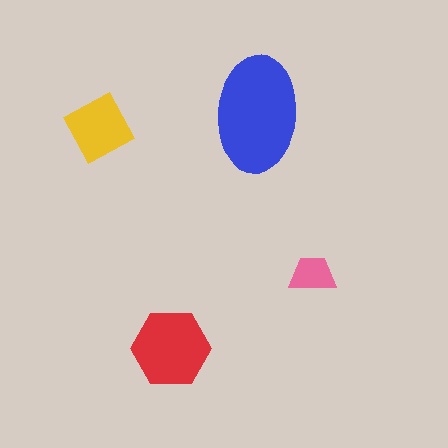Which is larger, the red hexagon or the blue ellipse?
The blue ellipse.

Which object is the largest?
The blue ellipse.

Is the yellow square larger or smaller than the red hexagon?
Smaller.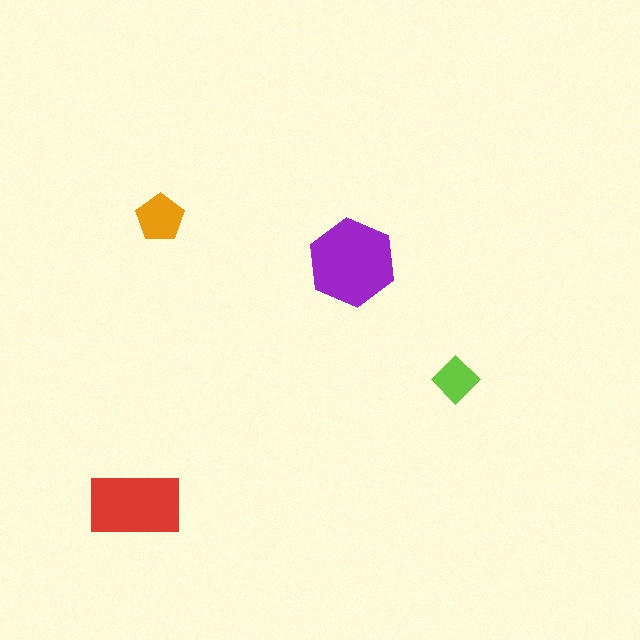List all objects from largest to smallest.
The purple hexagon, the red rectangle, the orange pentagon, the lime diamond.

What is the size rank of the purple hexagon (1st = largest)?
1st.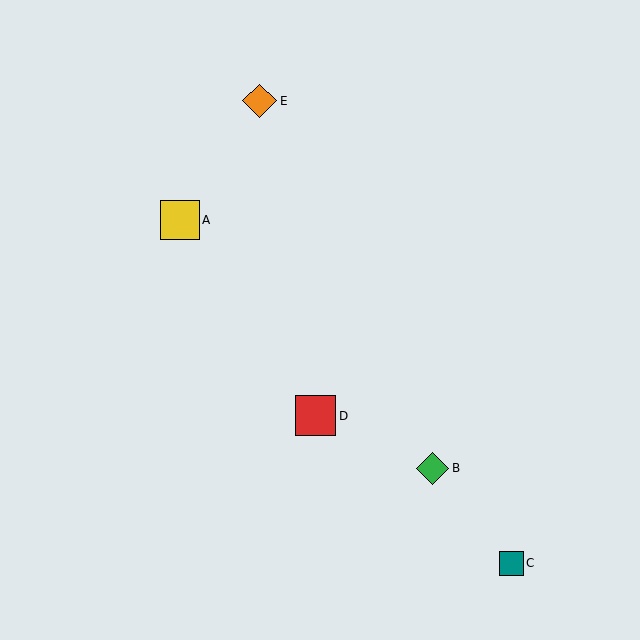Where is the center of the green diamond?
The center of the green diamond is at (433, 468).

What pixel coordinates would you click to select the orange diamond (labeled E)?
Click at (260, 101) to select the orange diamond E.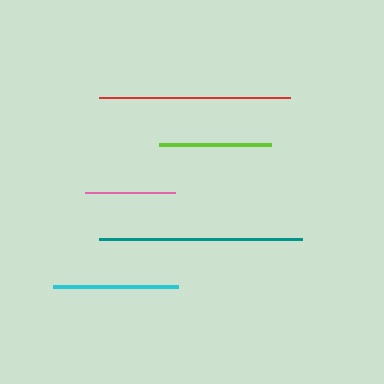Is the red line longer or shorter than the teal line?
The teal line is longer than the red line.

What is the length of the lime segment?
The lime segment is approximately 112 pixels long.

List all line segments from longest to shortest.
From longest to shortest: teal, red, cyan, lime, pink.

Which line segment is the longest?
The teal line is the longest at approximately 203 pixels.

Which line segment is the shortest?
The pink line is the shortest at approximately 90 pixels.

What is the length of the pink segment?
The pink segment is approximately 90 pixels long.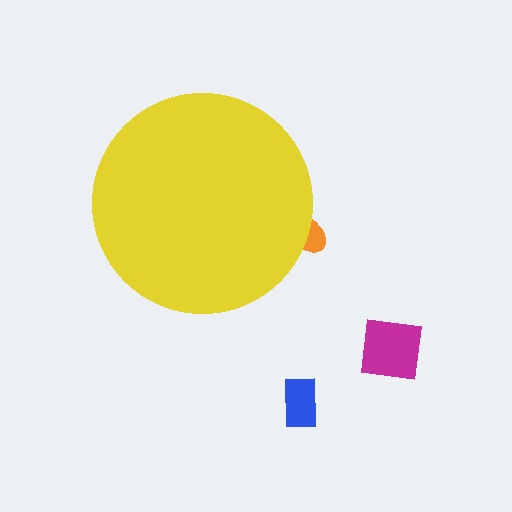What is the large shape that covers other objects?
A yellow circle.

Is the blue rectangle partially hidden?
No, the blue rectangle is fully visible.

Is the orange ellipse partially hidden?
Yes, the orange ellipse is partially hidden behind the yellow circle.